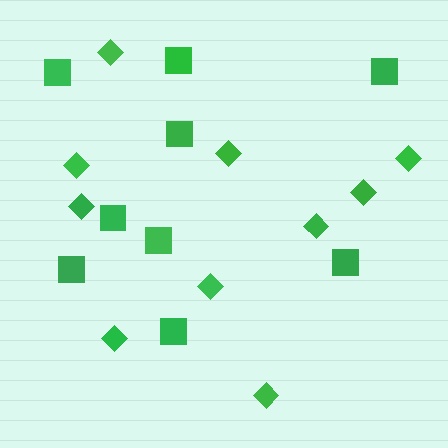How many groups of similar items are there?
There are 2 groups: one group of squares (9) and one group of diamonds (10).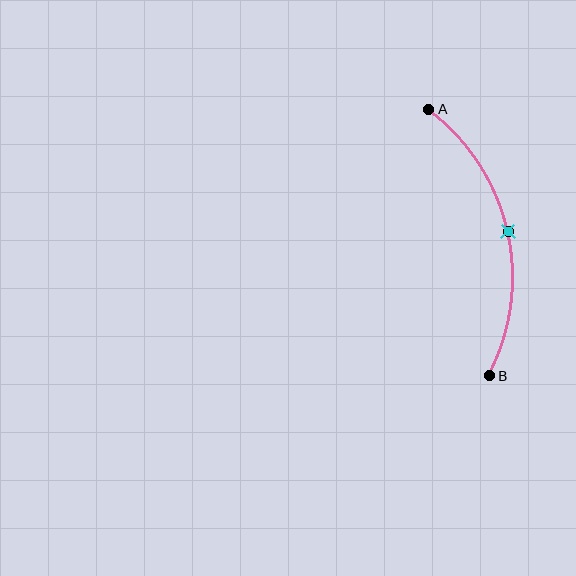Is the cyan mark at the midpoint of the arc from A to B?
Yes. The cyan mark lies on the arc at equal arc-length from both A and B — it is the arc midpoint.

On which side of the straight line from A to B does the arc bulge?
The arc bulges to the right of the straight line connecting A and B.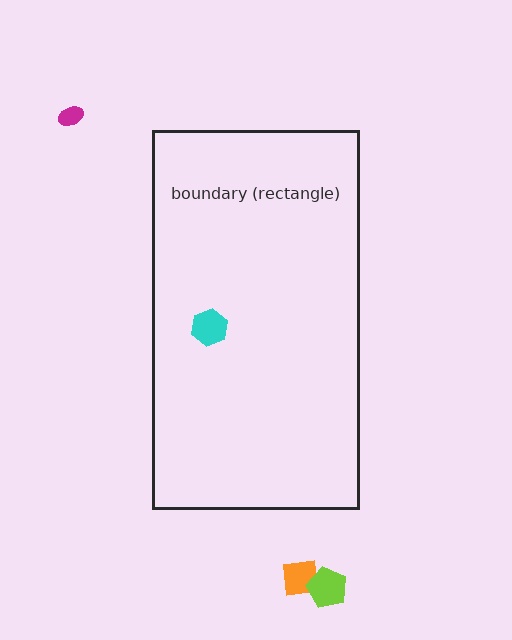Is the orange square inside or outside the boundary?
Outside.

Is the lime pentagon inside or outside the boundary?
Outside.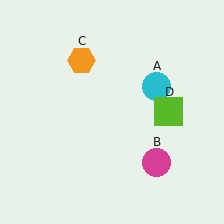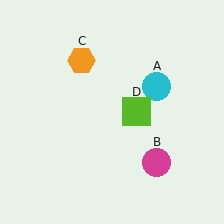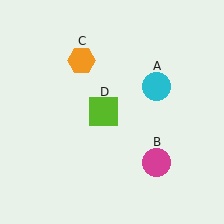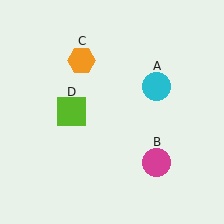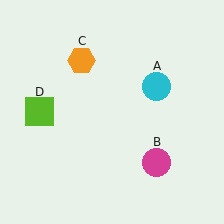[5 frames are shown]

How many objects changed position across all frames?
1 object changed position: lime square (object D).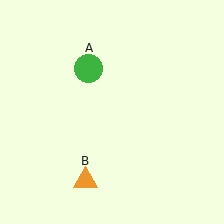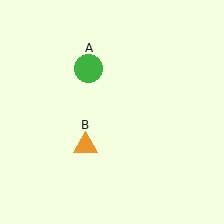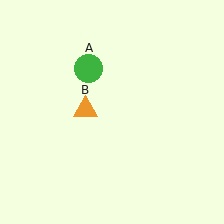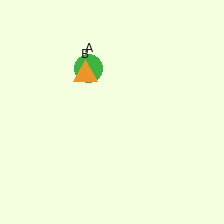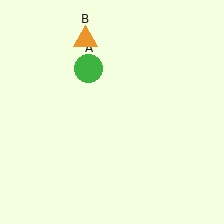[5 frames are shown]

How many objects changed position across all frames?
1 object changed position: orange triangle (object B).